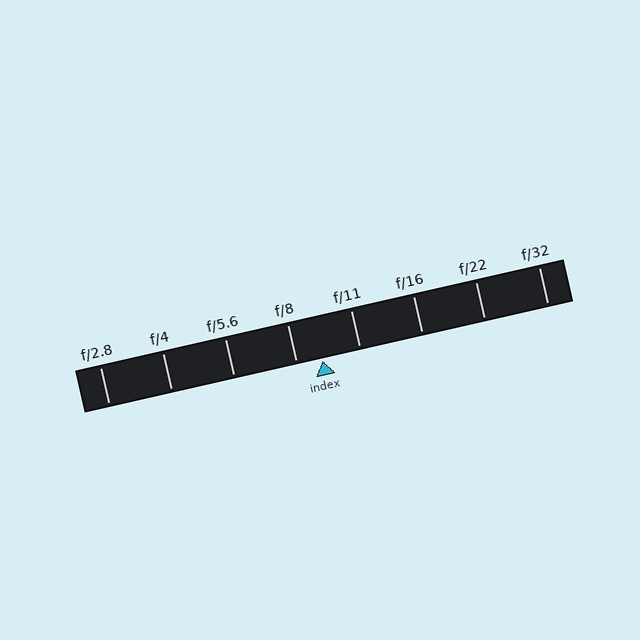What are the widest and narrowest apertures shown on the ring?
The widest aperture shown is f/2.8 and the narrowest is f/32.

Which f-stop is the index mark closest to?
The index mark is closest to f/8.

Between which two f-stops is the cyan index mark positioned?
The index mark is between f/8 and f/11.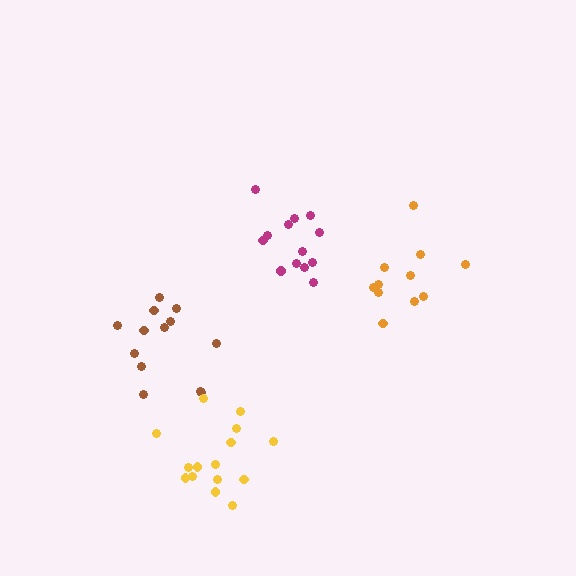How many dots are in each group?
Group 1: 13 dots, Group 2: 13 dots, Group 3: 12 dots, Group 4: 15 dots (53 total).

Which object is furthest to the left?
The brown cluster is leftmost.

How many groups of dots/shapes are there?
There are 4 groups.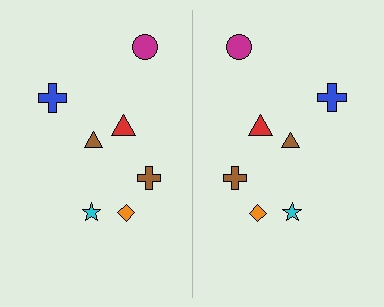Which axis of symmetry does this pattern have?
The pattern has a vertical axis of symmetry running through the center of the image.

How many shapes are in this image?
There are 14 shapes in this image.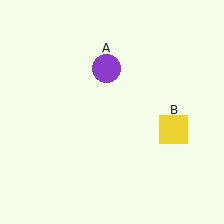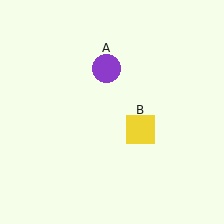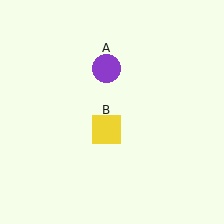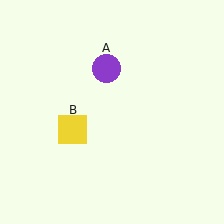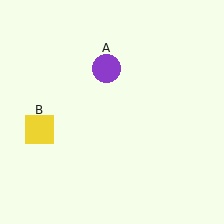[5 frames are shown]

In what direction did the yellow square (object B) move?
The yellow square (object B) moved left.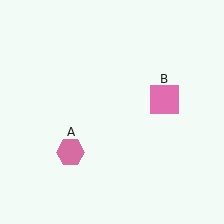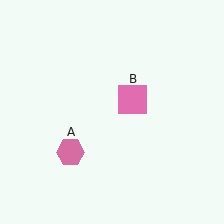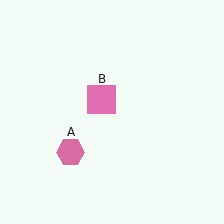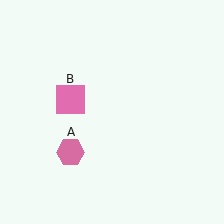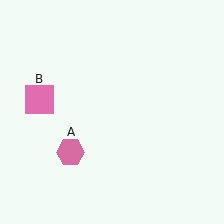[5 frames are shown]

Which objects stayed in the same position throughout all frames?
Pink hexagon (object A) remained stationary.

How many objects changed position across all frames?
1 object changed position: pink square (object B).